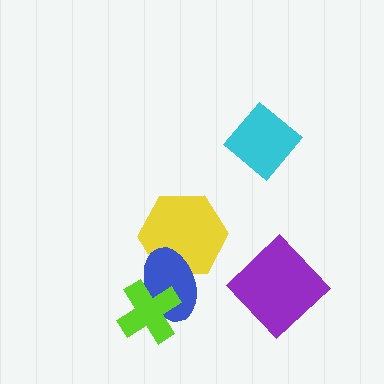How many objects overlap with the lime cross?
1 object overlaps with the lime cross.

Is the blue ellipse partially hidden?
Yes, it is partially covered by another shape.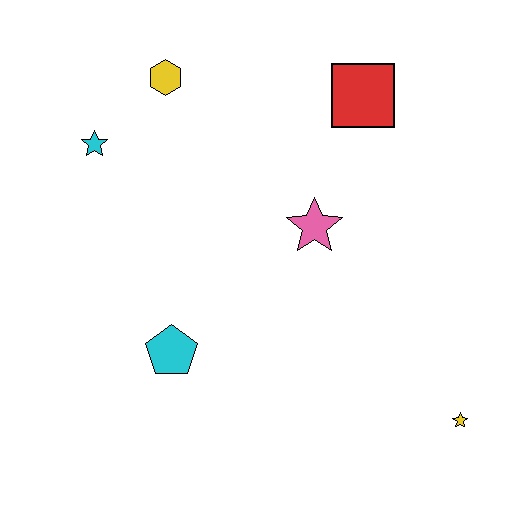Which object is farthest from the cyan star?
The yellow star is farthest from the cyan star.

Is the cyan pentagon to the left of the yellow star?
Yes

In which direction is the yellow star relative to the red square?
The yellow star is below the red square.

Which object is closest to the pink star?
The red square is closest to the pink star.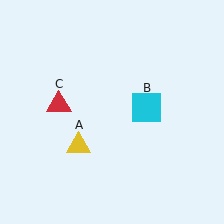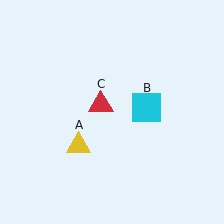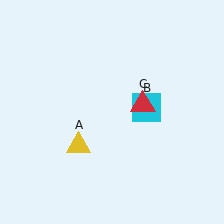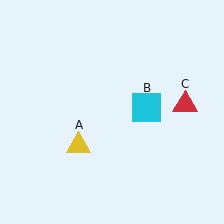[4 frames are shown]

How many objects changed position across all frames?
1 object changed position: red triangle (object C).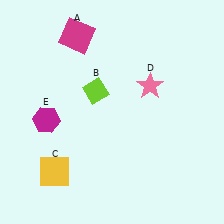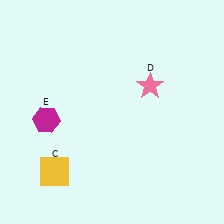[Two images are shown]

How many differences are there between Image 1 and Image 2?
There are 2 differences between the two images.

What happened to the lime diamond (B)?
The lime diamond (B) was removed in Image 2. It was in the top-left area of Image 1.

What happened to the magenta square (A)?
The magenta square (A) was removed in Image 2. It was in the top-left area of Image 1.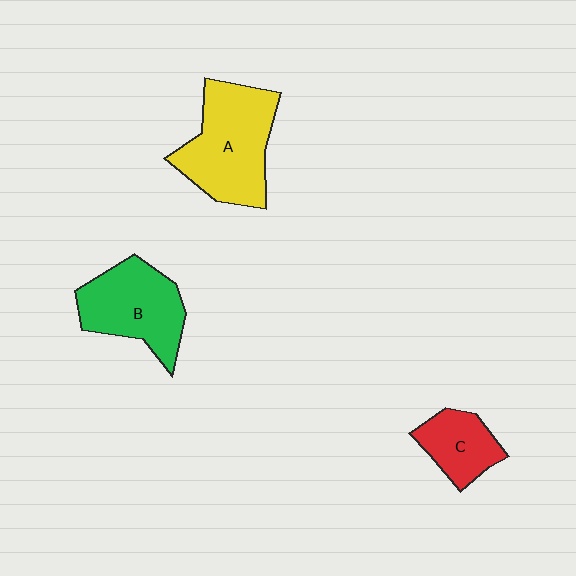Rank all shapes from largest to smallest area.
From largest to smallest: A (yellow), B (green), C (red).